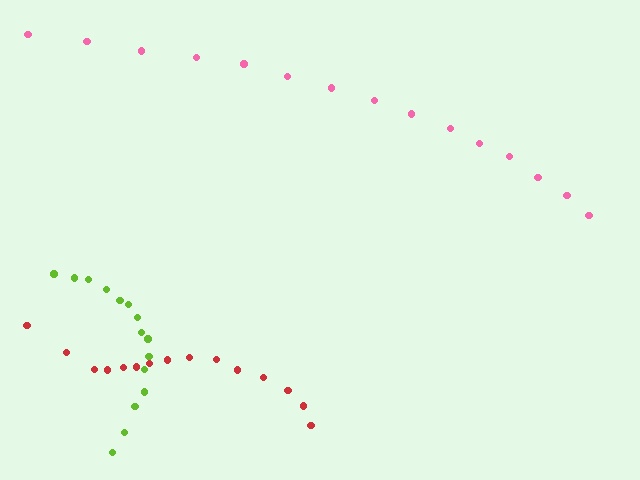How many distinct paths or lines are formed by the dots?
There are 3 distinct paths.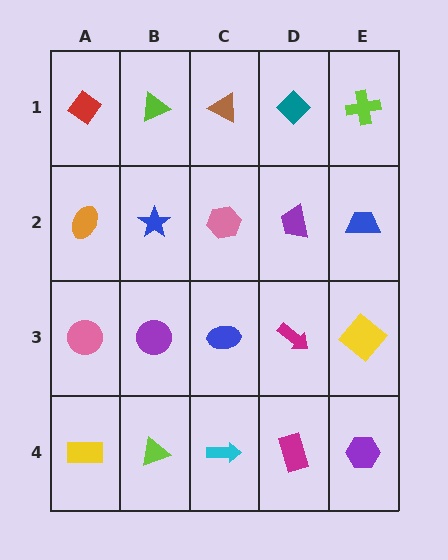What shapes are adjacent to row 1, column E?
A blue trapezoid (row 2, column E), a teal diamond (row 1, column D).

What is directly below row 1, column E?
A blue trapezoid.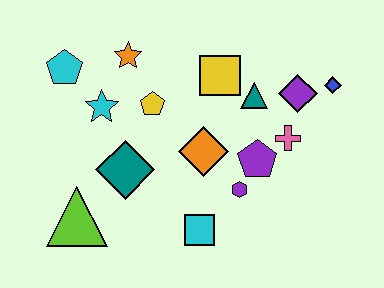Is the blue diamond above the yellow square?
No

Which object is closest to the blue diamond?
The purple diamond is closest to the blue diamond.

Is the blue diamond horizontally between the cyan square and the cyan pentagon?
No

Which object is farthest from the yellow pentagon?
The blue diamond is farthest from the yellow pentagon.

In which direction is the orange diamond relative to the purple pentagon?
The orange diamond is to the left of the purple pentagon.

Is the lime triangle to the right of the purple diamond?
No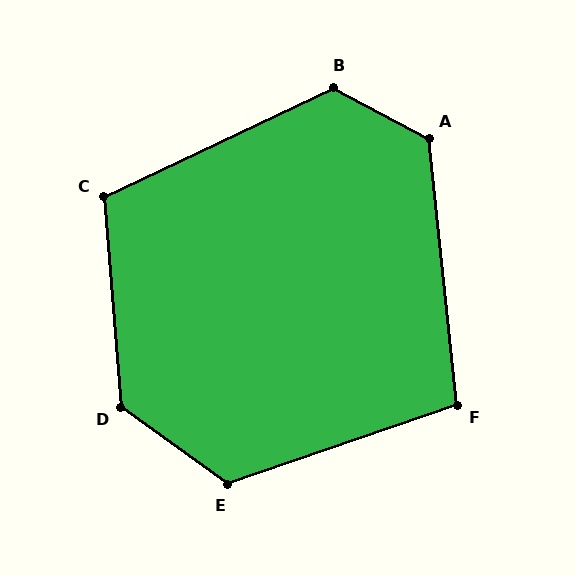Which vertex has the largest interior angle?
D, at approximately 130 degrees.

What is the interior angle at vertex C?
Approximately 111 degrees (obtuse).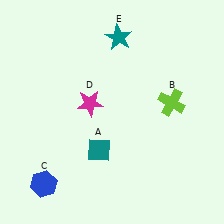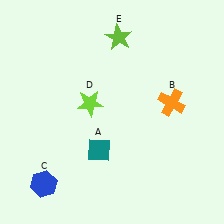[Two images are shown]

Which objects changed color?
B changed from lime to orange. D changed from magenta to lime. E changed from teal to lime.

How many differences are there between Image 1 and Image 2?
There are 3 differences between the two images.